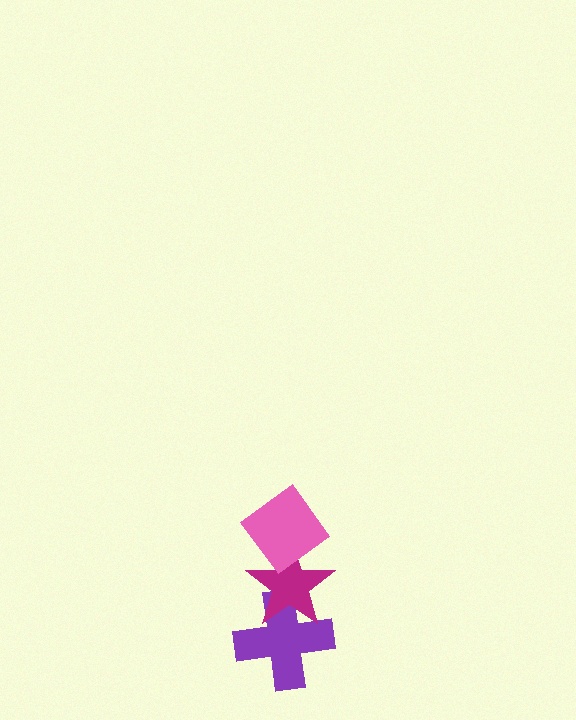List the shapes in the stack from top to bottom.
From top to bottom: the pink diamond, the magenta star, the purple cross.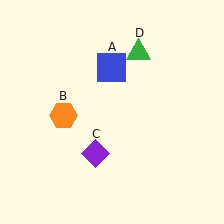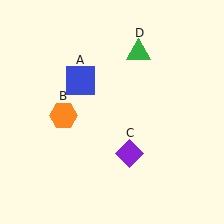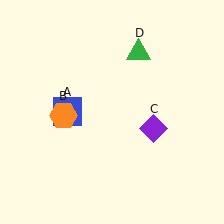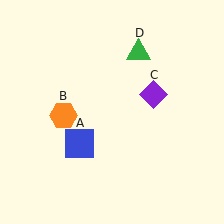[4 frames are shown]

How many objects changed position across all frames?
2 objects changed position: blue square (object A), purple diamond (object C).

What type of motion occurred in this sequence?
The blue square (object A), purple diamond (object C) rotated counterclockwise around the center of the scene.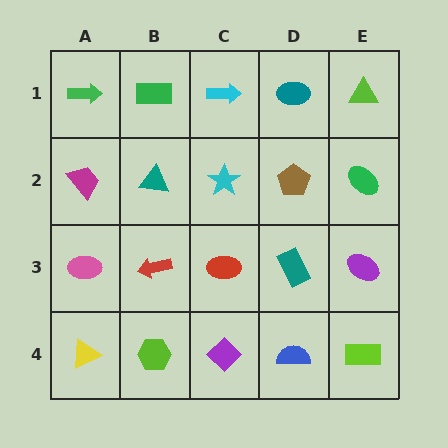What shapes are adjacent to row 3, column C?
A cyan star (row 2, column C), a purple diamond (row 4, column C), a red arrow (row 3, column B), a teal rectangle (row 3, column D).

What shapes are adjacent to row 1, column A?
A magenta trapezoid (row 2, column A), a green rectangle (row 1, column B).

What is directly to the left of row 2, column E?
A brown pentagon.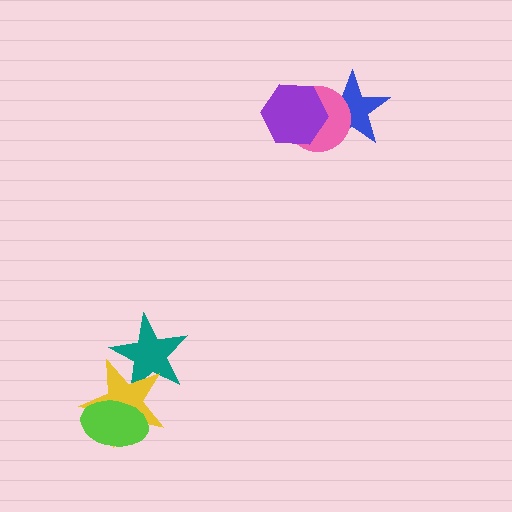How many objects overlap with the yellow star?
2 objects overlap with the yellow star.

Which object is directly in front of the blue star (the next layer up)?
The pink circle is directly in front of the blue star.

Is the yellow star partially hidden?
Yes, it is partially covered by another shape.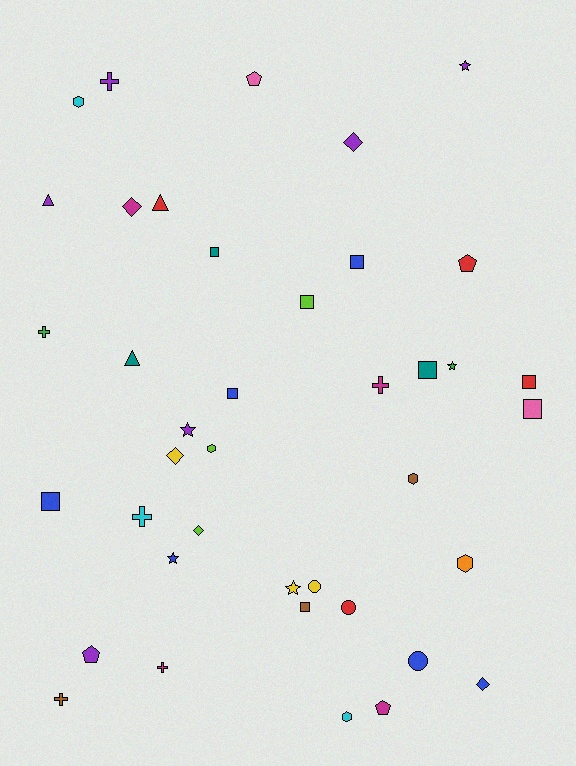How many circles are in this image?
There are 3 circles.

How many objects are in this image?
There are 40 objects.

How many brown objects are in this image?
There are 3 brown objects.